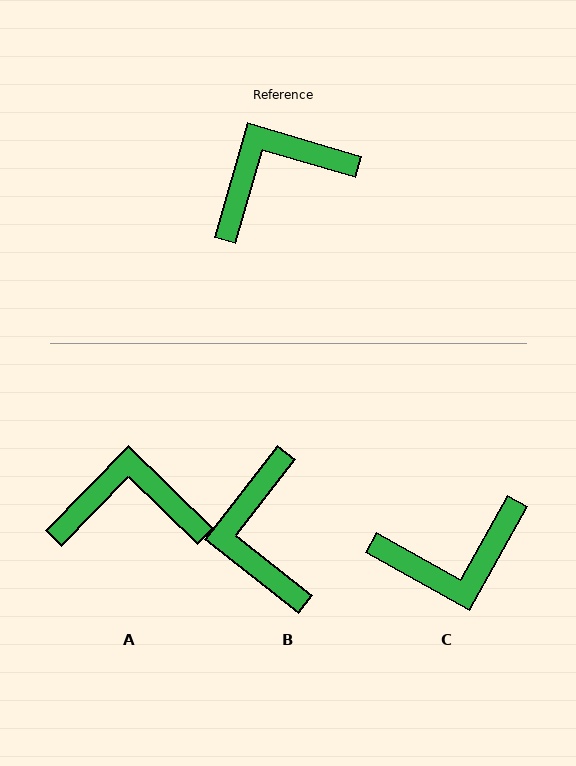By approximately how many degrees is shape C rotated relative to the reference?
Approximately 167 degrees counter-clockwise.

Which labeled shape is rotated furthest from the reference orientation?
C, about 167 degrees away.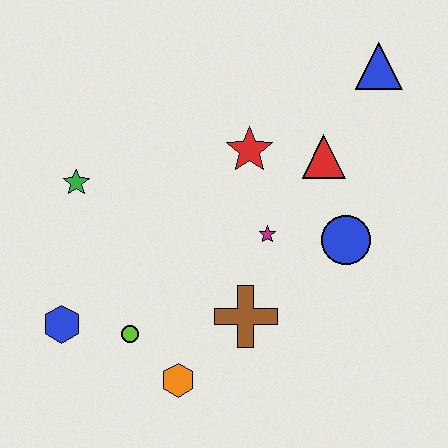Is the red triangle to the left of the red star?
No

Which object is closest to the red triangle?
The red star is closest to the red triangle.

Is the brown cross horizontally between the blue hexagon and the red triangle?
Yes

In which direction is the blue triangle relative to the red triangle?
The blue triangle is above the red triangle.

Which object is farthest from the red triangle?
The blue hexagon is farthest from the red triangle.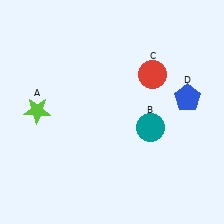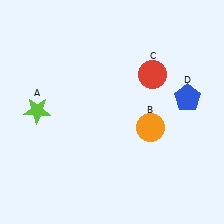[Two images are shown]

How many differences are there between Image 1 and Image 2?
There is 1 difference between the two images.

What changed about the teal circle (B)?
In Image 1, B is teal. In Image 2, it changed to orange.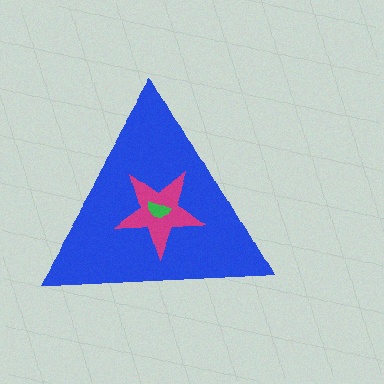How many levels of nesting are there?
3.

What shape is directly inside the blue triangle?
The magenta star.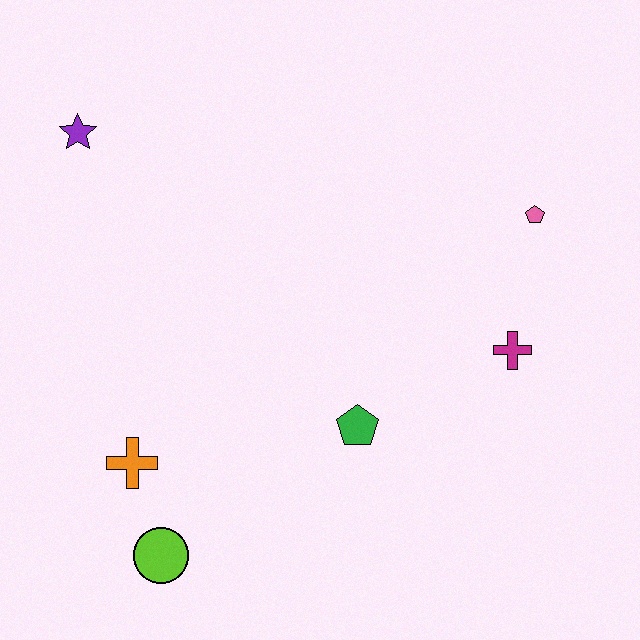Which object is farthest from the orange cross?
The pink pentagon is farthest from the orange cross.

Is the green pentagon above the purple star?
No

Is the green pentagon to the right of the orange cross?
Yes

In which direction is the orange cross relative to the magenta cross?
The orange cross is to the left of the magenta cross.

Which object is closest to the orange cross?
The lime circle is closest to the orange cross.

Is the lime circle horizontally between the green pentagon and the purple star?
Yes